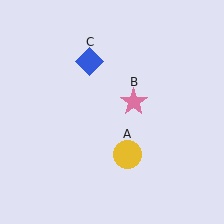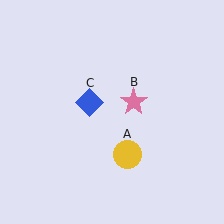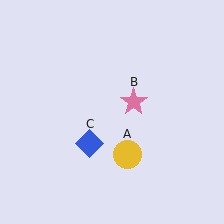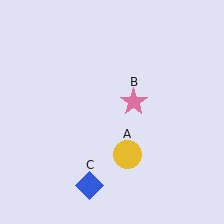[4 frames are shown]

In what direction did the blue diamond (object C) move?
The blue diamond (object C) moved down.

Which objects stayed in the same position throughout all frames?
Yellow circle (object A) and pink star (object B) remained stationary.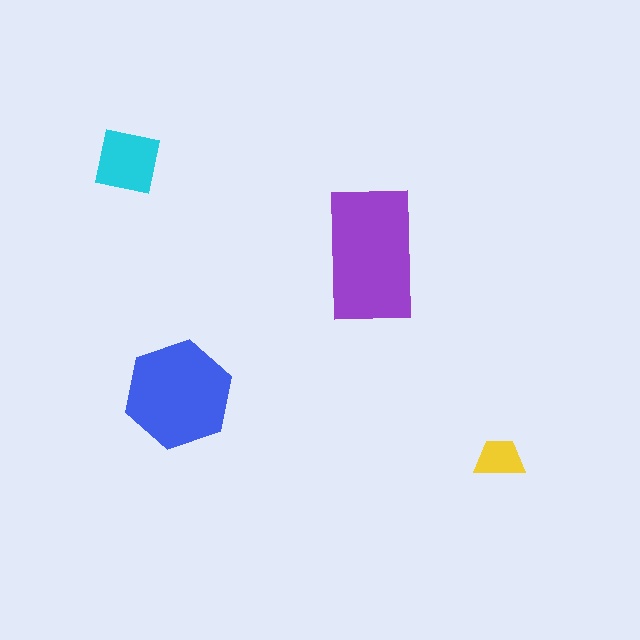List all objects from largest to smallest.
The purple rectangle, the blue hexagon, the cyan square, the yellow trapezoid.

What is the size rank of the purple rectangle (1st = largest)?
1st.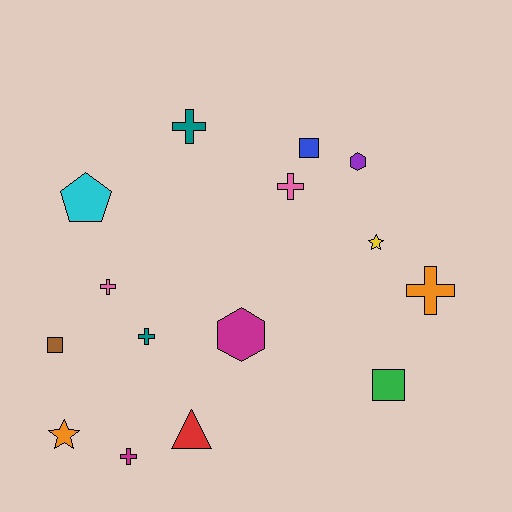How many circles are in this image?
There are no circles.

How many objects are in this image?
There are 15 objects.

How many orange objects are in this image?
There are 2 orange objects.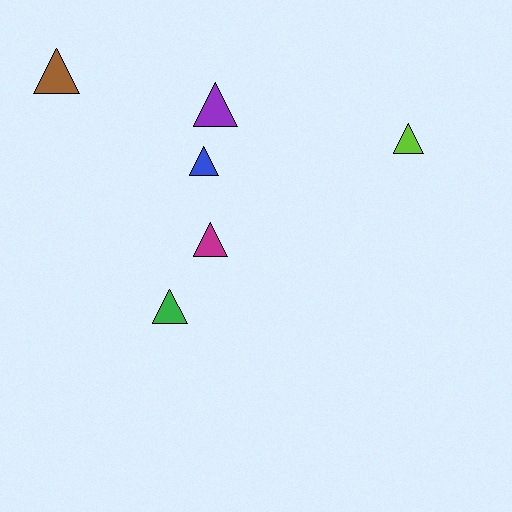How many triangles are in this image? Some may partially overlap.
There are 6 triangles.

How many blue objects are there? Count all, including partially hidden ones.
There is 1 blue object.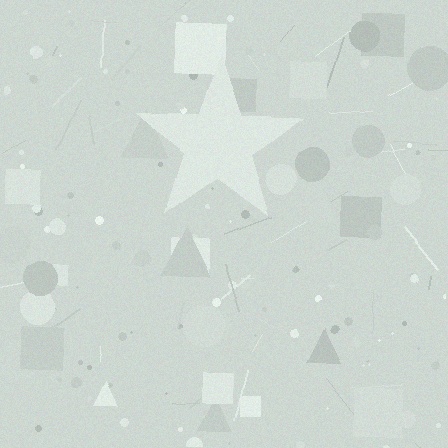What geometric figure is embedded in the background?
A star is embedded in the background.